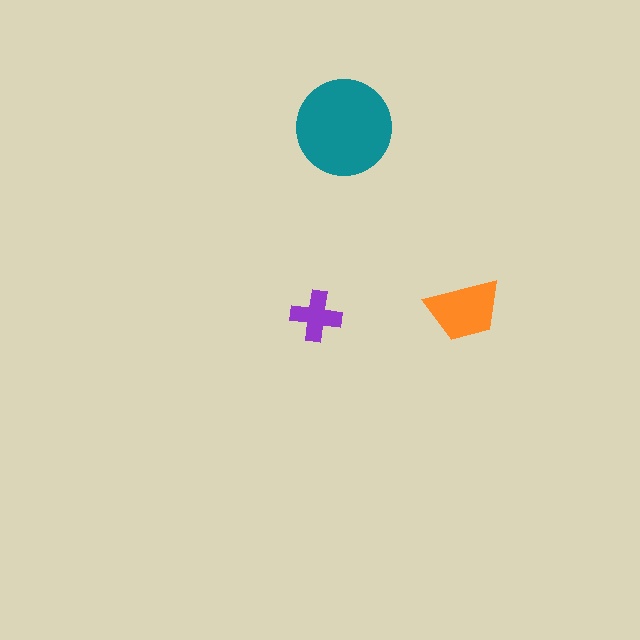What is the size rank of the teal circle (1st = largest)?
1st.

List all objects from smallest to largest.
The purple cross, the orange trapezoid, the teal circle.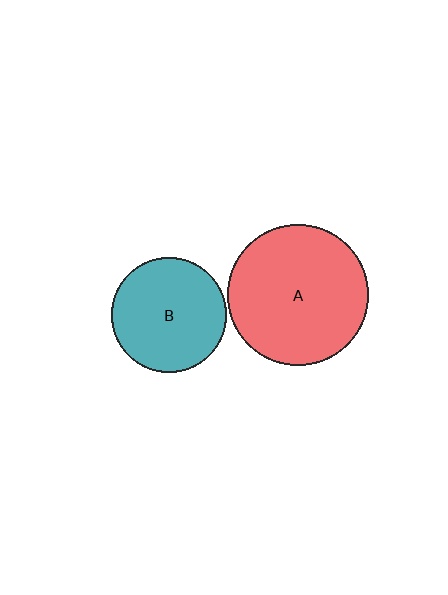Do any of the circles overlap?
No, none of the circles overlap.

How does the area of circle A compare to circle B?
Approximately 1.5 times.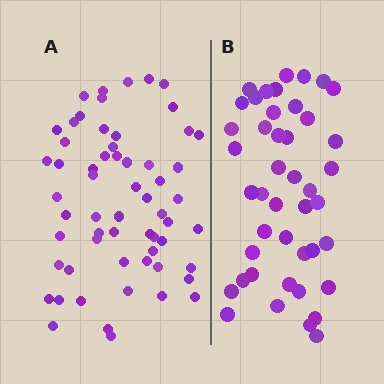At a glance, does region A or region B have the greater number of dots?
Region A (the left region) has more dots.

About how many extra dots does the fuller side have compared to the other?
Region A has approximately 15 more dots than region B.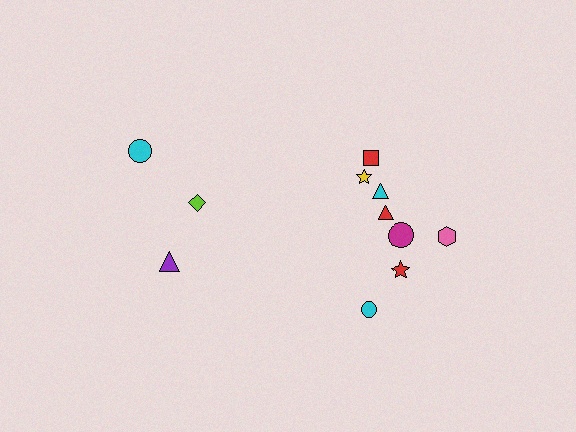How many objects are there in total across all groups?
There are 11 objects.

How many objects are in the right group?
There are 8 objects.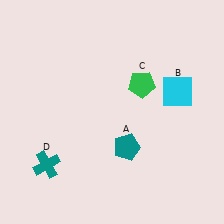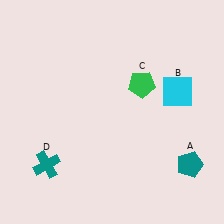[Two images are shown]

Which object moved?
The teal pentagon (A) moved right.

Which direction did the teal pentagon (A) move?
The teal pentagon (A) moved right.